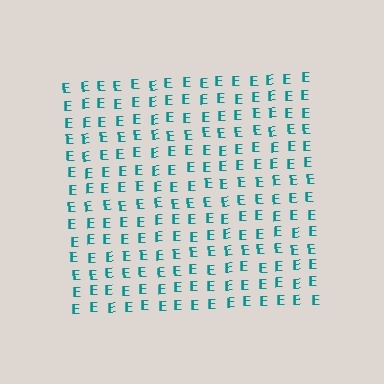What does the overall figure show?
The overall figure shows a square.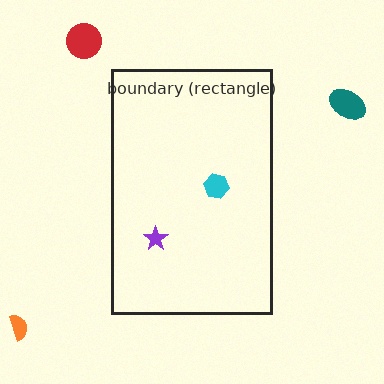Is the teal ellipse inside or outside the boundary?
Outside.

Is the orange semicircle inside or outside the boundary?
Outside.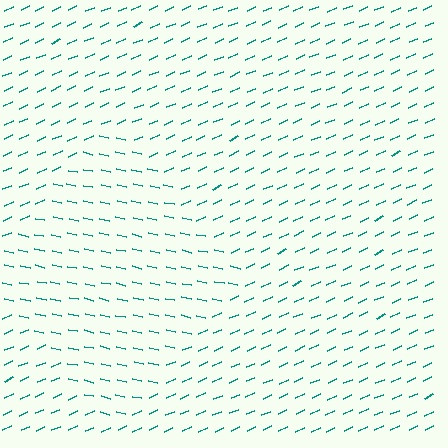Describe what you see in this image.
The image is filled with small teal line segments. A diamond region in the image has lines oriented differently from the surrounding lines, creating a visible texture boundary.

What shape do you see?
I see a diamond.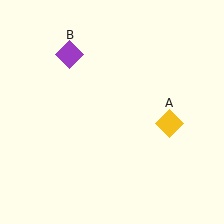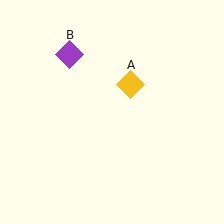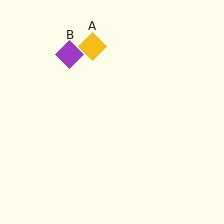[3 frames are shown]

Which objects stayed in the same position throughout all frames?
Purple diamond (object B) remained stationary.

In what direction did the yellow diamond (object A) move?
The yellow diamond (object A) moved up and to the left.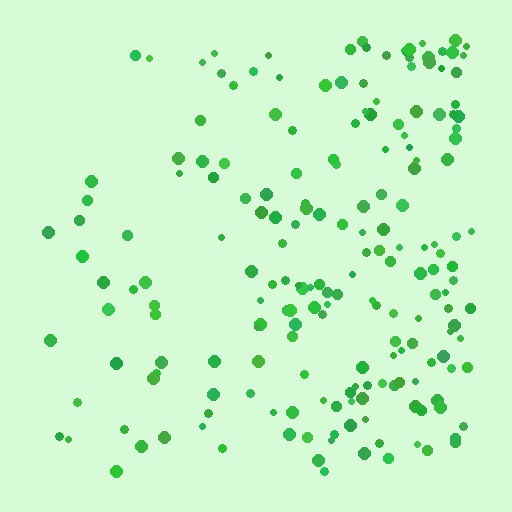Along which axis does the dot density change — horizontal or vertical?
Horizontal.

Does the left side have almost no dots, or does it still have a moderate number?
Still a moderate number, just noticeably fewer than the right.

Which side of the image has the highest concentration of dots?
The right.